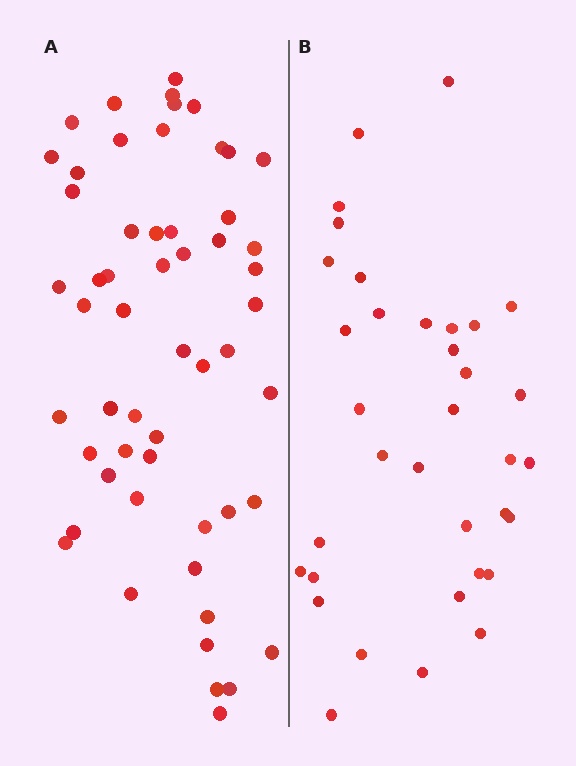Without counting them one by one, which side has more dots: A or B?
Region A (the left region) has more dots.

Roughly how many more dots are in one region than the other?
Region A has approximately 20 more dots than region B.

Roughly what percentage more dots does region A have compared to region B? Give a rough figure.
About 55% more.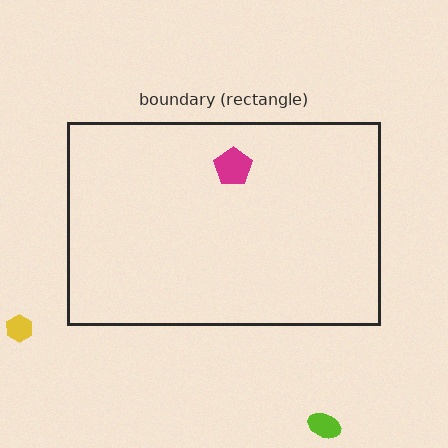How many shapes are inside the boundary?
1 inside, 2 outside.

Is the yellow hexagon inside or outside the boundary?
Outside.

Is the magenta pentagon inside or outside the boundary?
Inside.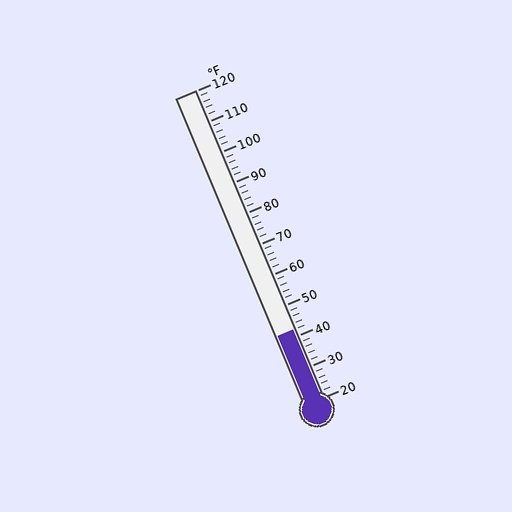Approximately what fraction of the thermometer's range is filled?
The thermometer is filled to approximately 20% of its range.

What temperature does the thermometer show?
The thermometer shows approximately 42°F.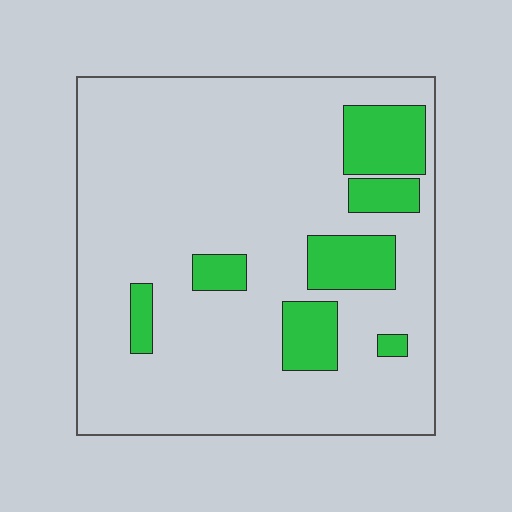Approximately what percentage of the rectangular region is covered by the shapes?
Approximately 15%.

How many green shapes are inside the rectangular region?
7.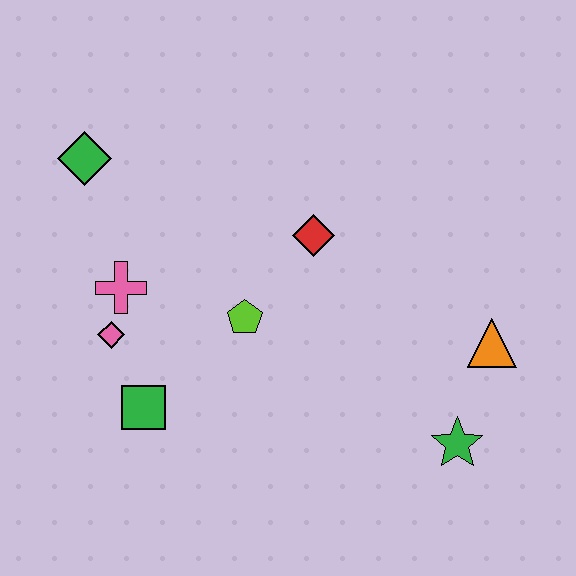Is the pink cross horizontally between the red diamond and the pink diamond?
Yes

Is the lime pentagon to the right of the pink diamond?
Yes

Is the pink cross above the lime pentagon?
Yes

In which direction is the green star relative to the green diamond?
The green star is to the right of the green diamond.